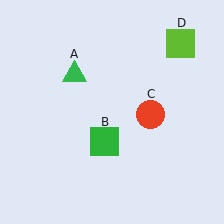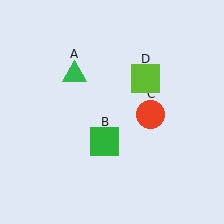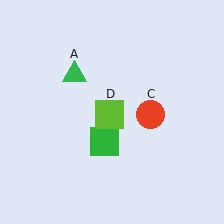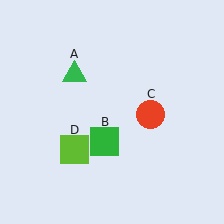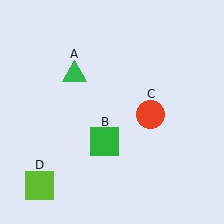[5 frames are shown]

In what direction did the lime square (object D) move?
The lime square (object D) moved down and to the left.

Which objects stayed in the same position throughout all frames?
Green triangle (object A) and green square (object B) and red circle (object C) remained stationary.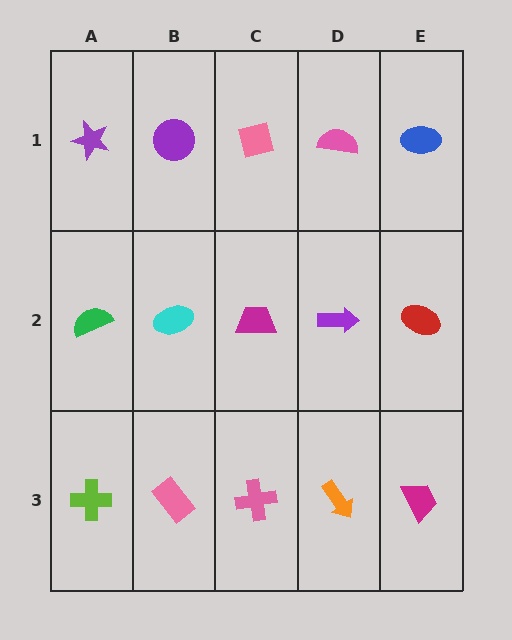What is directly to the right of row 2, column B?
A magenta trapezoid.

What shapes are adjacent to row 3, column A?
A green semicircle (row 2, column A), a pink rectangle (row 3, column B).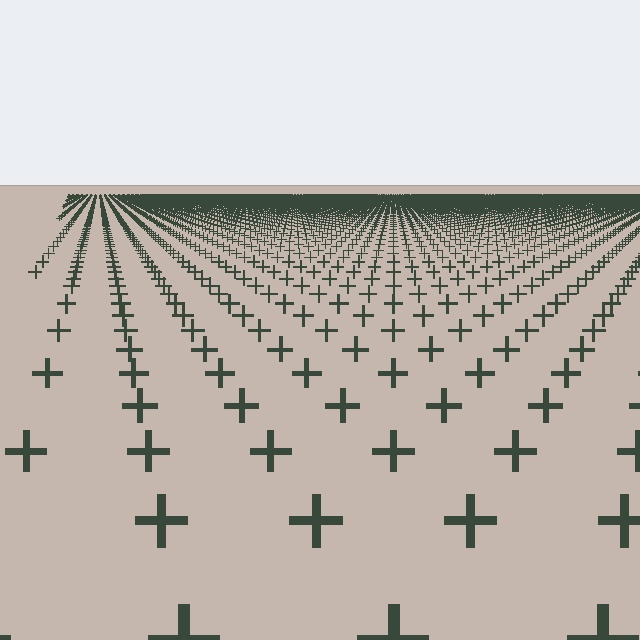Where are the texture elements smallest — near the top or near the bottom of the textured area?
Near the top.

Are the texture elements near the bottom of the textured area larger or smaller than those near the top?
Larger. Near the bottom, elements are closer to the viewer and appear at a bigger on-screen size.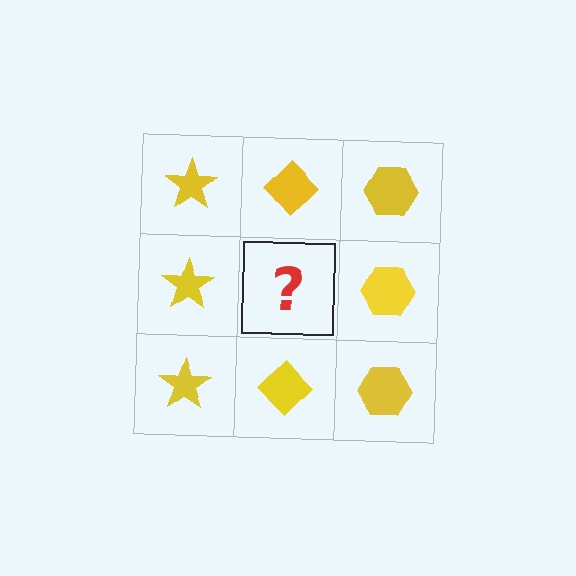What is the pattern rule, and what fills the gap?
The rule is that each column has a consistent shape. The gap should be filled with a yellow diamond.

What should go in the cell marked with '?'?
The missing cell should contain a yellow diamond.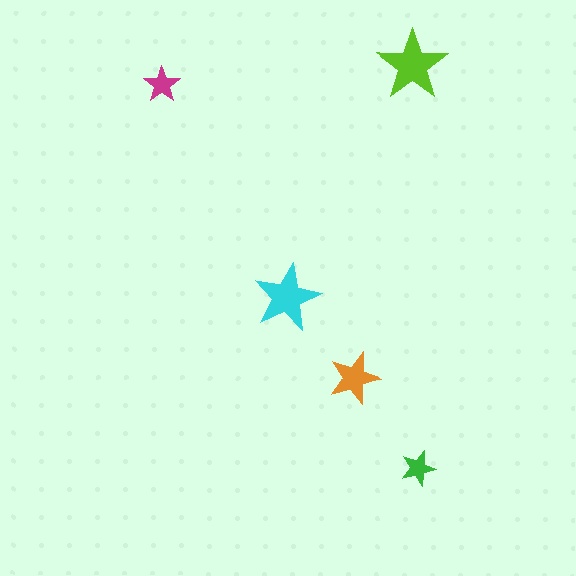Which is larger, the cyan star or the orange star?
The cyan one.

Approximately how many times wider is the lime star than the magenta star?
About 2 times wider.